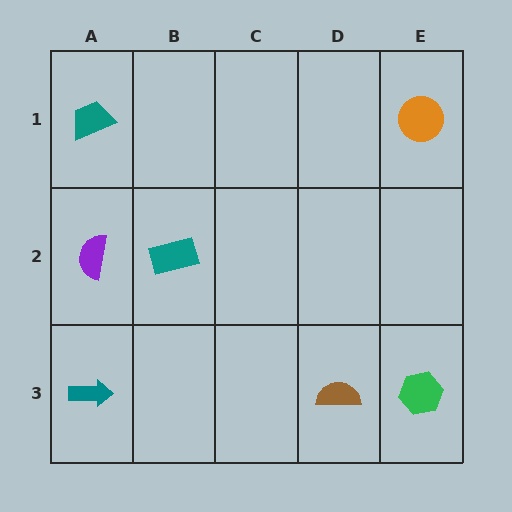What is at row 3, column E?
A green hexagon.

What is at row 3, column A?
A teal arrow.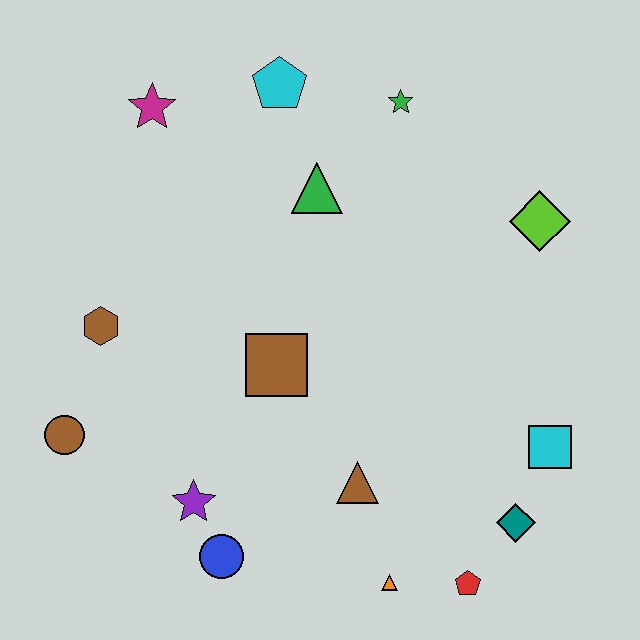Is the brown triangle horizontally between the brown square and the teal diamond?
Yes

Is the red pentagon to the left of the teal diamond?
Yes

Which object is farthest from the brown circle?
The lime diamond is farthest from the brown circle.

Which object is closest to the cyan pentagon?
The green triangle is closest to the cyan pentagon.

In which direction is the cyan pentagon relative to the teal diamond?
The cyan pentagon is above the teal diamond.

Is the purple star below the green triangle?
Yes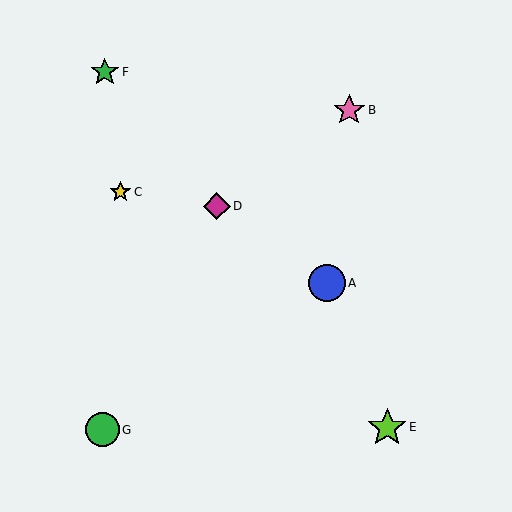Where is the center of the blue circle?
The center of the blue circle is at (327, 283).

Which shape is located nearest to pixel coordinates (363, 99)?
The pink star (labeled B) at (349, 110) is nearest to that location.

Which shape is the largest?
The lime star (labeled E) is the largest.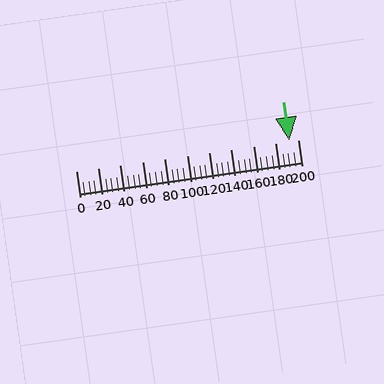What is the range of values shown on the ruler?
The ruler shows values from 0 to 200.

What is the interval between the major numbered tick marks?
The major tick marks are spaced 20 units apart.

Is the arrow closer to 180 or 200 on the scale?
The arrow is closer to 200.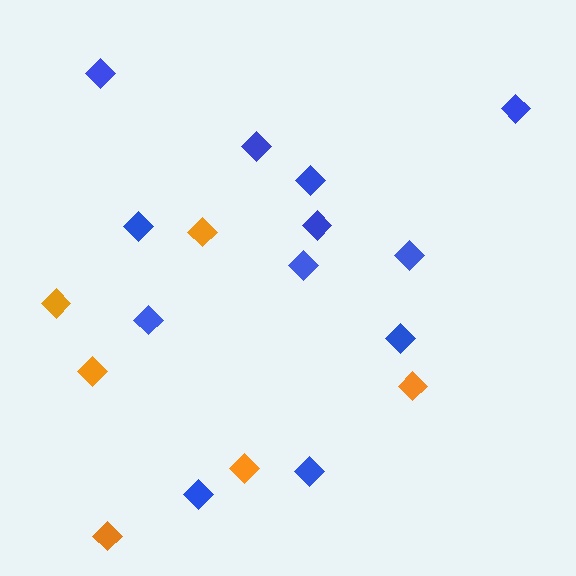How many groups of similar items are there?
There are 2 groups: one group of blue diamonds (12) and one group of orange diamonds (6).